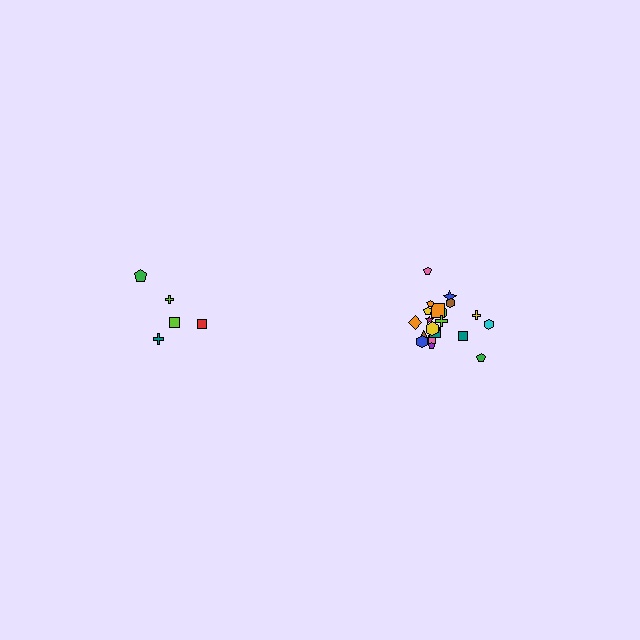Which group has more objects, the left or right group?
The right group.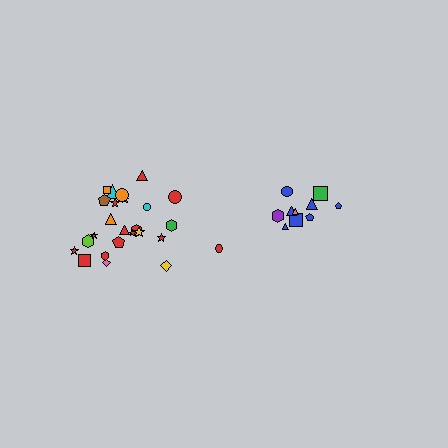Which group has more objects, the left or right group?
The left group.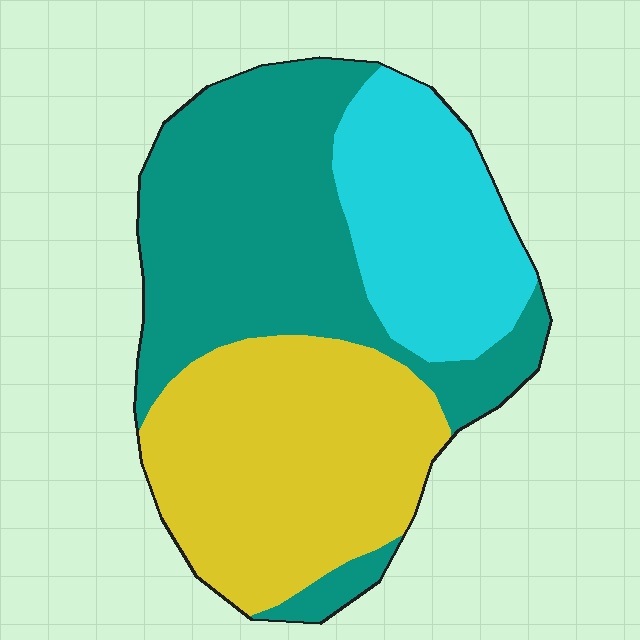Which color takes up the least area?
Cyan, at roughly 25%.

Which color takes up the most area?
Teal, at roughly 40%.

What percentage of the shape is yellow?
Yellow takes up between a quarter and a half of the shape.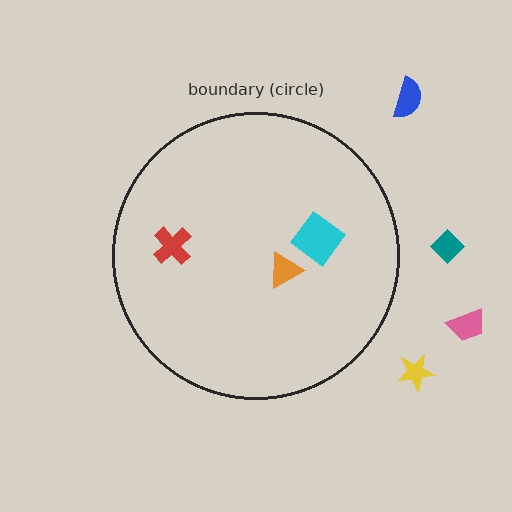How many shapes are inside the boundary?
3 inside, 4 outside.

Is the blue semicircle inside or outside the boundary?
Outside.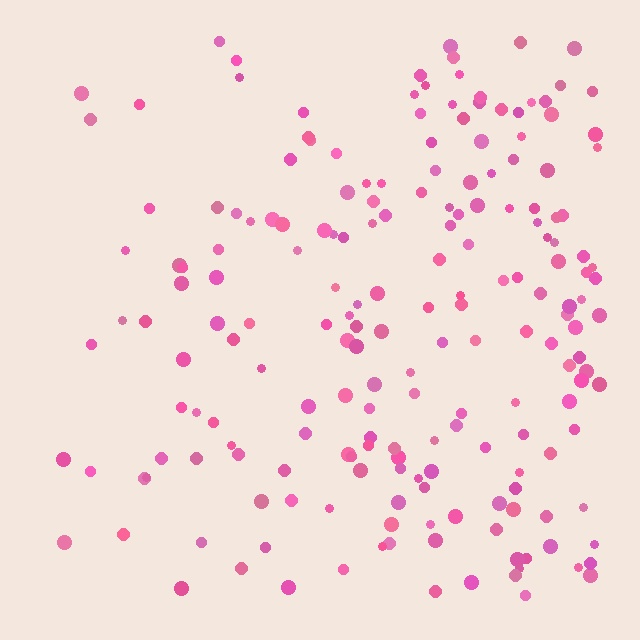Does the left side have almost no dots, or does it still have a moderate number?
Still a moderate number, just noticeably fewer than the right.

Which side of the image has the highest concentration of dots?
The right.